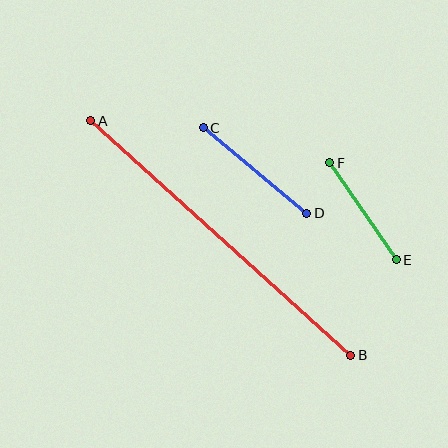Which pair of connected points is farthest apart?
Points A and B are farthest apart.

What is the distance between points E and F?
The distance is approximately 118 pixels.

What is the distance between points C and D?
The distance is approximately 134 pixels.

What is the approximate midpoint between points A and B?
The midpoint is at approximately (221, 238) pixels.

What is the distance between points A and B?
The distance is approximately 350 pixels.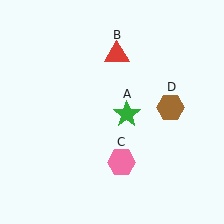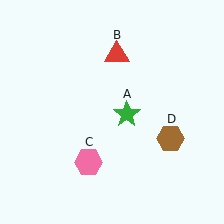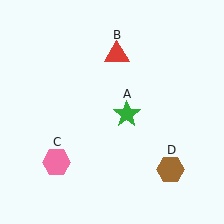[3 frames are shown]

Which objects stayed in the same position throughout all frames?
Green star (object A) and red triangle (object B) remained stationary.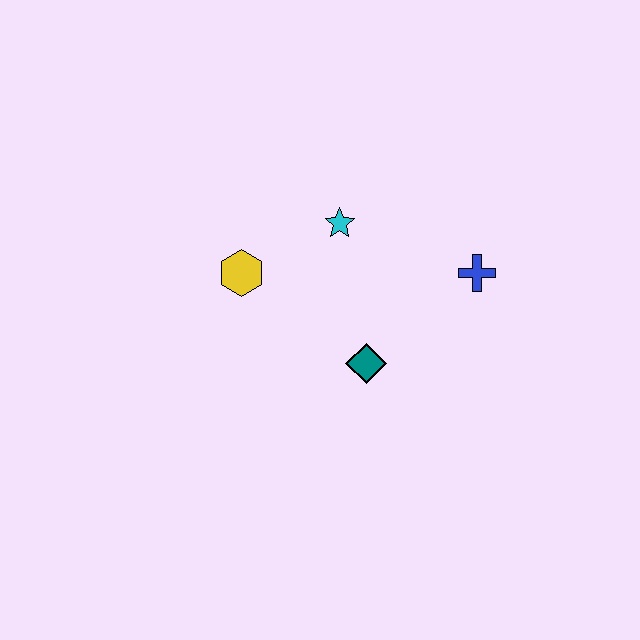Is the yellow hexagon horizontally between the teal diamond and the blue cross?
No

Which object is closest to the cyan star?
The yellow hexagon is closest to the cyan star.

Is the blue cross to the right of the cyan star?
Yes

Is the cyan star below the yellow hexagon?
No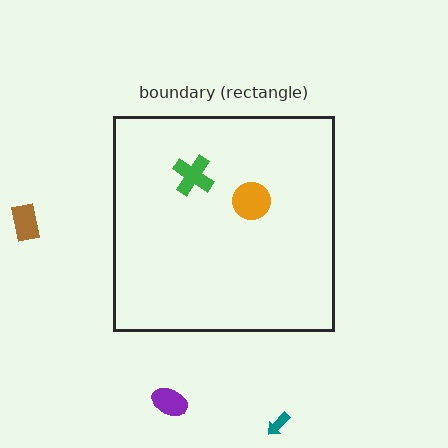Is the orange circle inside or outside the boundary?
Inside.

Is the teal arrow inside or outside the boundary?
Outside.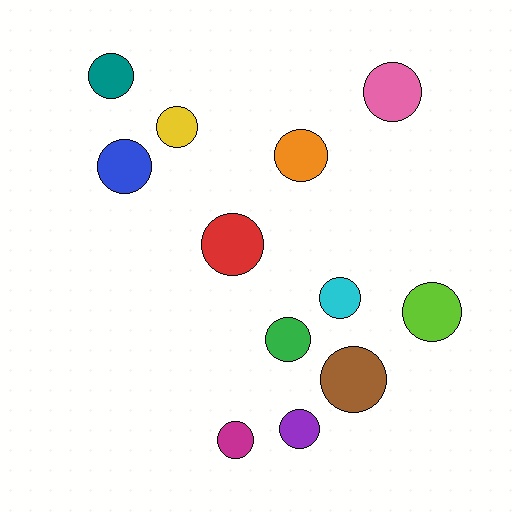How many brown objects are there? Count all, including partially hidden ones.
There is 1 brown object.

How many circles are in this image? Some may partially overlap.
There are 12 circles.